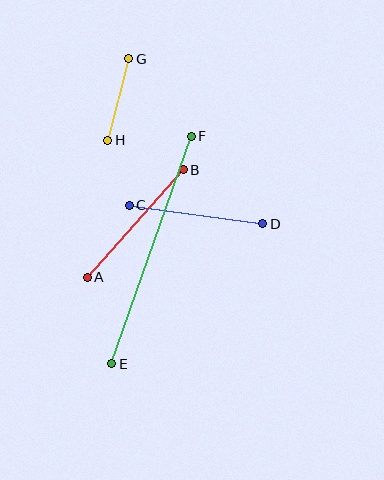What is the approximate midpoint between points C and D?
The midpoint is at approximately (196, 215) pixels.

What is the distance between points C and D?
The distance is approximately 135 pixels.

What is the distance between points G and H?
The distance is approximately 84 pixels.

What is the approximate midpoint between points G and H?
The midpoint is at approximately (118, 100) pixels.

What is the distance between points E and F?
The distance is approximately 241 pixels.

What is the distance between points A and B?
The distance is approximately 144 pixels.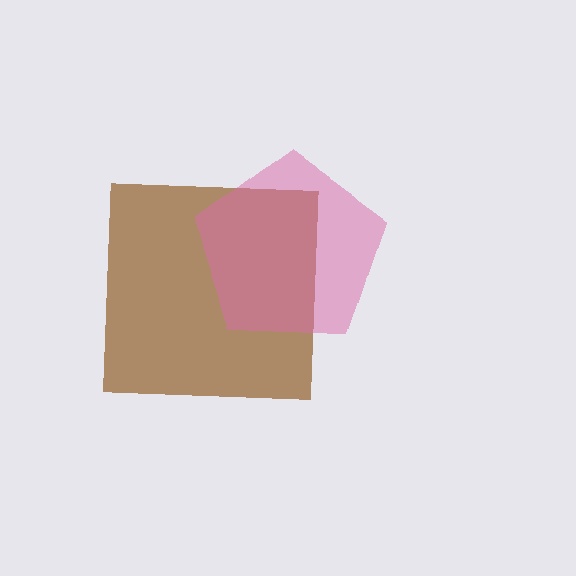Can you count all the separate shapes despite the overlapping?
Yes, there are 2 separate shapes.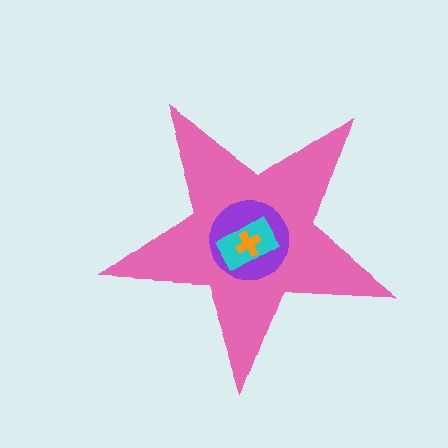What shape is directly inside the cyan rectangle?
The orange cross.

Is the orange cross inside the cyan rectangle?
Yes.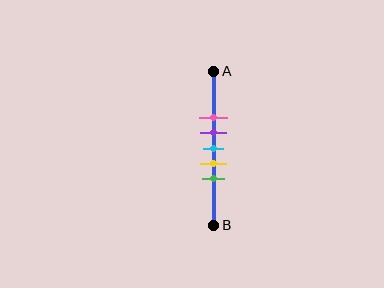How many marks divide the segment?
There are 5 marks dividing the segment.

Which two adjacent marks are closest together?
The purple and cyan marks are the closest adjacent pair.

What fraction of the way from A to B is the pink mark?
The pink mark is approximately 30% (0.3) of the way from A to B.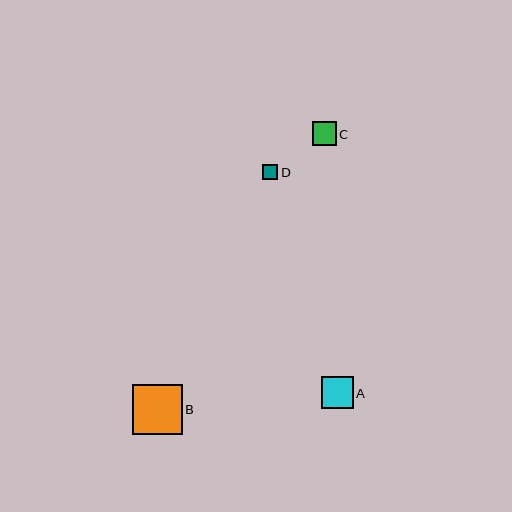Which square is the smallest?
Square D is the smallest with a size of approximately 15 pixels.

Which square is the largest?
Square B is the largest with a size of approximately 50 pixels.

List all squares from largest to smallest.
From largest to smallest: B, A, C, D.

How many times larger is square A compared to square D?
Square A is approximately 2.0 times the size of square D.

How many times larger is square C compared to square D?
Square C is approximately 1.5 times the size of square D.